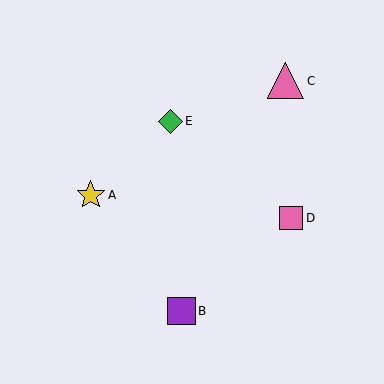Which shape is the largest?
The pink triangle (labeled C) is the largest.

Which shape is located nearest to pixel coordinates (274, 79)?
The pink triangle (labeled C) at (286, 81) is nearest to that location.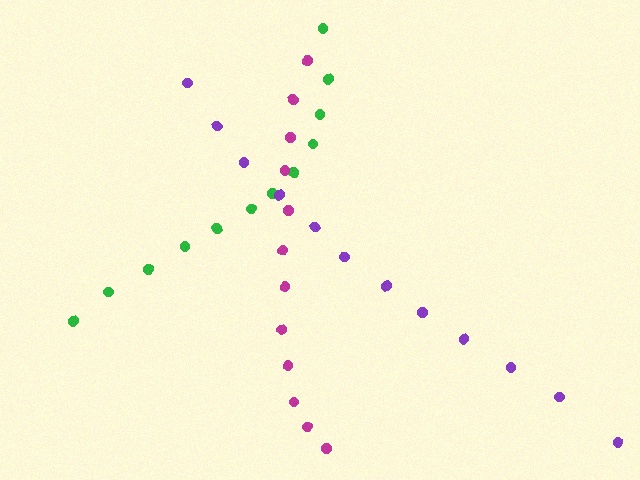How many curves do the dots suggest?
There are 3 distinct paths.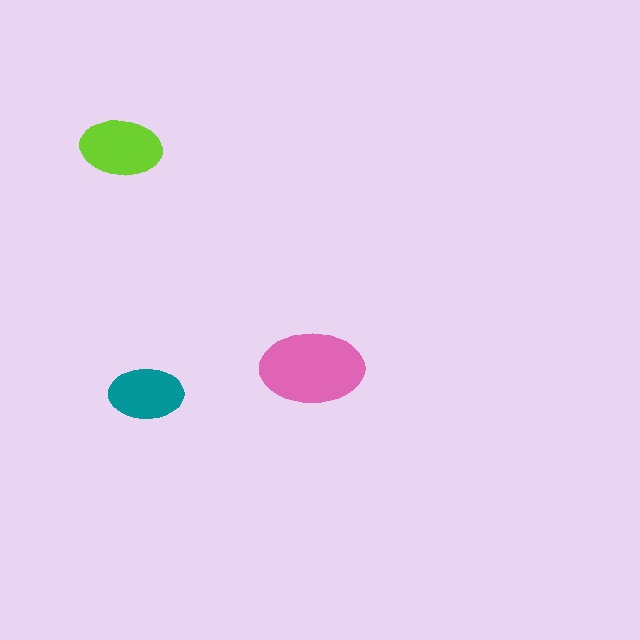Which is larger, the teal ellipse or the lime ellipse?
The lime one.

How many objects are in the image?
There are 3 objects in the image.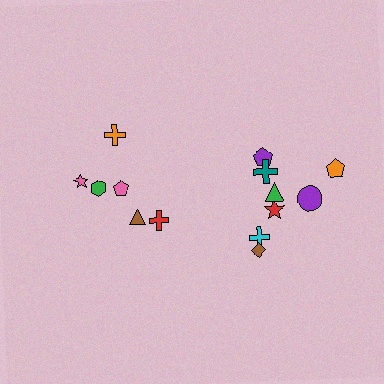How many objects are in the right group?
There are 8 objects.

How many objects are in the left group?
There are 6 objects.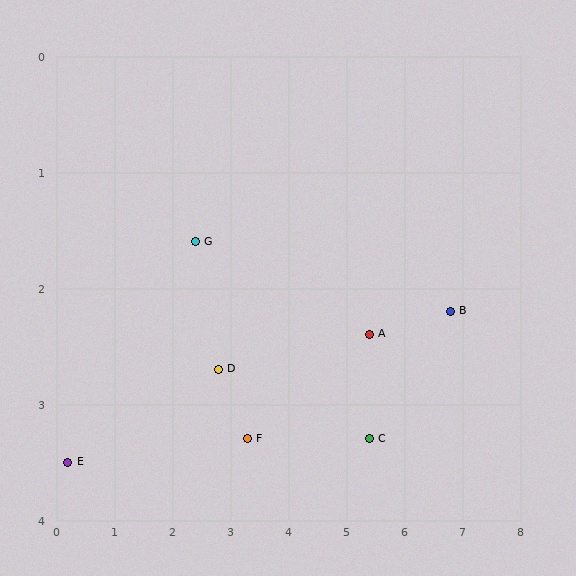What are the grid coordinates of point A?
Point A is at approximately (5.4, 2.4).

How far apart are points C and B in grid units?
Points C and B are about 1.8 grid units apart.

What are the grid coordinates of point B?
Point B is at approximately (6.8, 2.2).